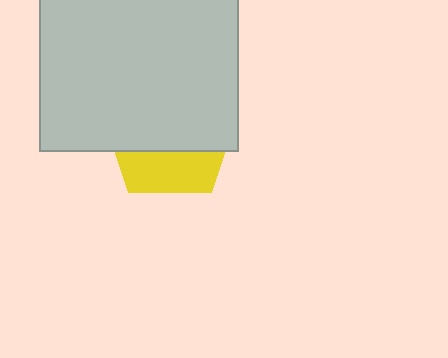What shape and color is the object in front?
The object in front is a light gray square.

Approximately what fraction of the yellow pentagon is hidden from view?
Roughly 66% of the yellow pentagon is hidden behind the light gray square.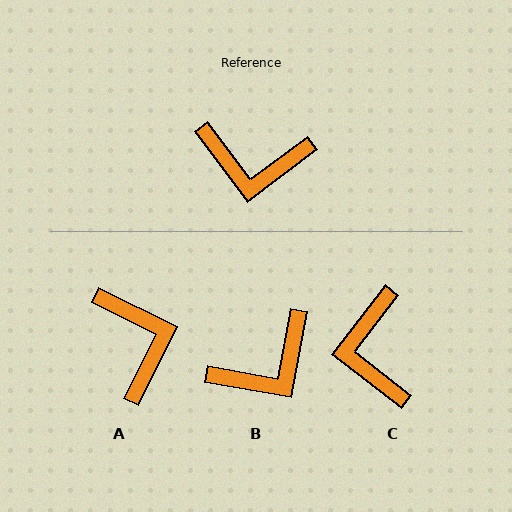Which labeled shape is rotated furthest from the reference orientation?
A, about 117 degrees away.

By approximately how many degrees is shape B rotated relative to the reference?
Approximately 43 degrees counter-clockwise.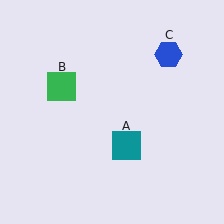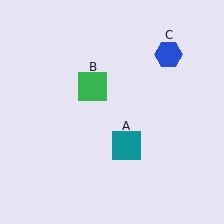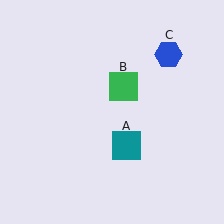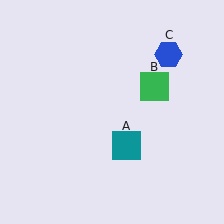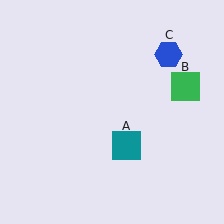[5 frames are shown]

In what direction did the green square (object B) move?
The green square (object B) moved right.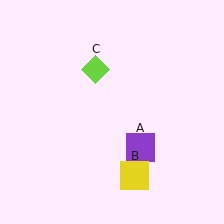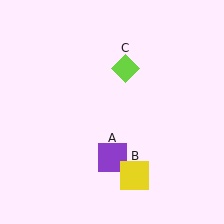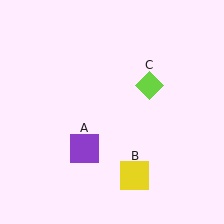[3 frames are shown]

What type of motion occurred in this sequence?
The purple square (object A), lime diamond (object C) rotated clockwise around the center of the scene.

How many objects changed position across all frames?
2 objects changed position: purple square (object A), lime diamond (object C).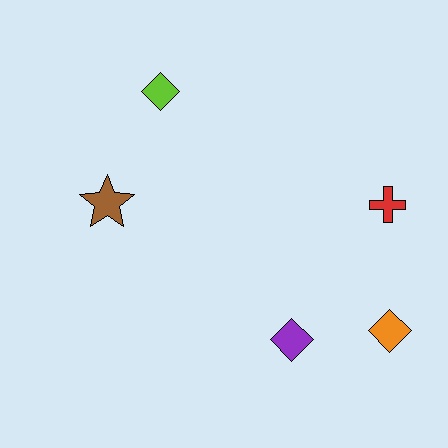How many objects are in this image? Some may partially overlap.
There are 5 objects.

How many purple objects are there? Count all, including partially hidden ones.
There is 1 purple object.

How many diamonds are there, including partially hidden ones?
There are 3 diamonds.